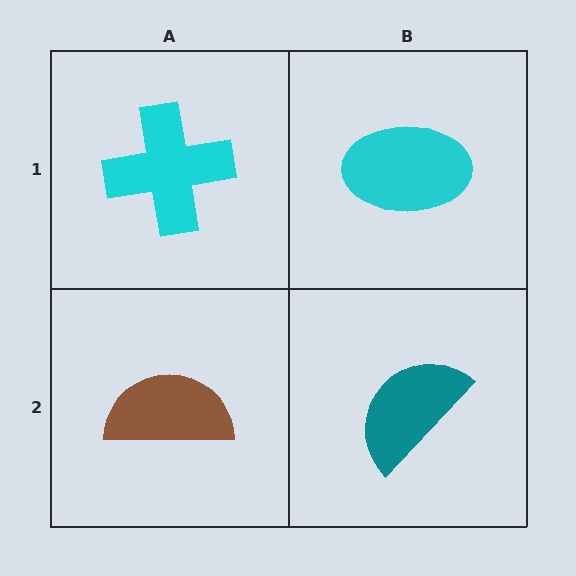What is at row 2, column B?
A teal semicircle.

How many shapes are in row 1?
2 shapes.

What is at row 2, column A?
A brown semicircle.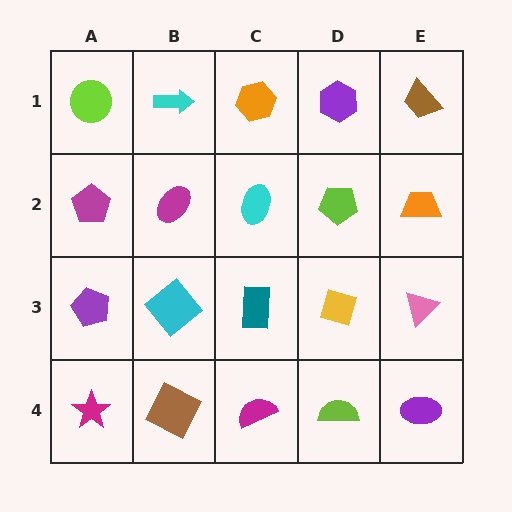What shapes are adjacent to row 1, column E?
An orange trapezoid (row 2, column E), a purple hexagon (row 1, column D).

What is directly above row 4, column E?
A pink triangle.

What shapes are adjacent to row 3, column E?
An orange trapezoid (row 2, column E), a purple ellipse (row 4, column E), a yellow diamond (row 3, column D).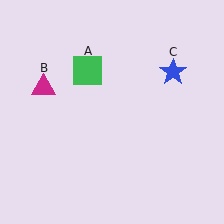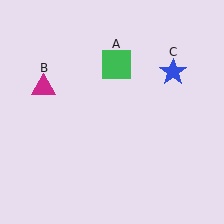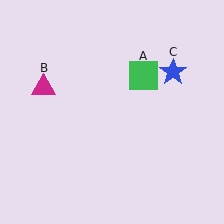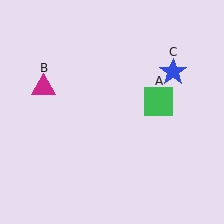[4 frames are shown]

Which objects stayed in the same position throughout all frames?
Magenta triangle (object B) and blue star (object C) remained stationary.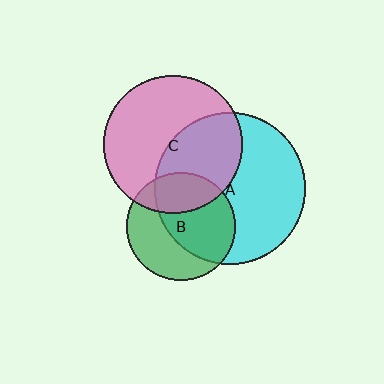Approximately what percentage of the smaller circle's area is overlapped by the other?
Approximately 30%.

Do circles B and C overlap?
Yes.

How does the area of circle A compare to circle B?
Approximately 2.0 times.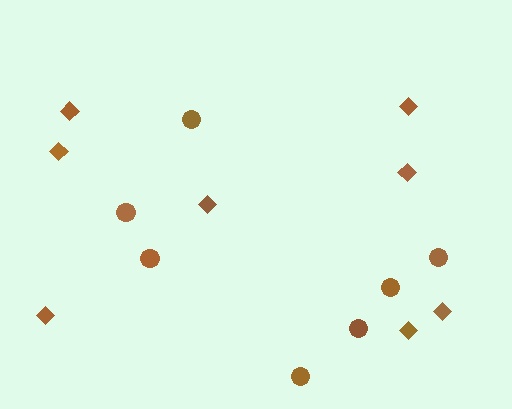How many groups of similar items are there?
There are 2 groups: one group of circles (7) and one group of diamonds (8).